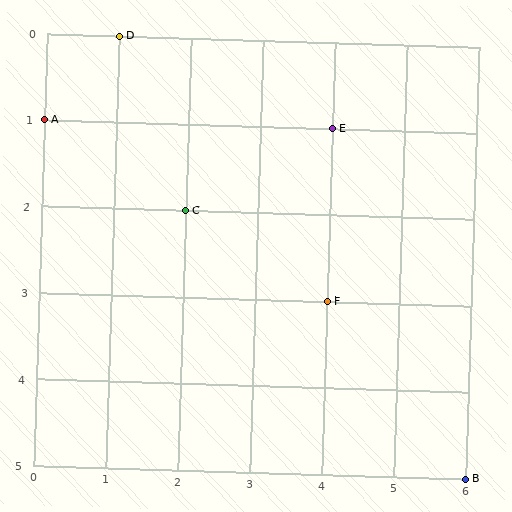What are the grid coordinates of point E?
Point E is at grid coordinates (4, 1).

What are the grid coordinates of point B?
Point B is at grid coordinates (6, 5).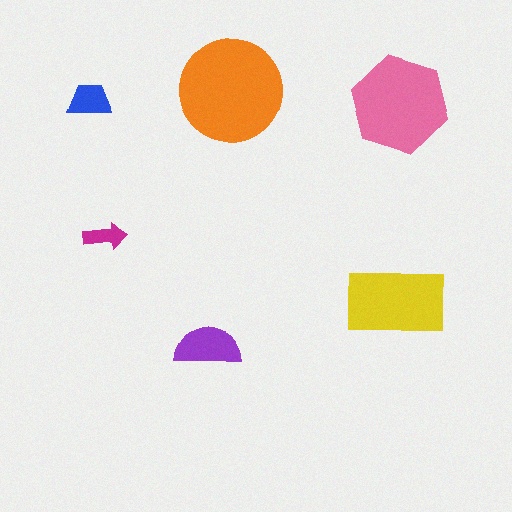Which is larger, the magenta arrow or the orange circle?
The orange circle.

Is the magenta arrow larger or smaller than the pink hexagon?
Smaller.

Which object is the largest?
The orange circle.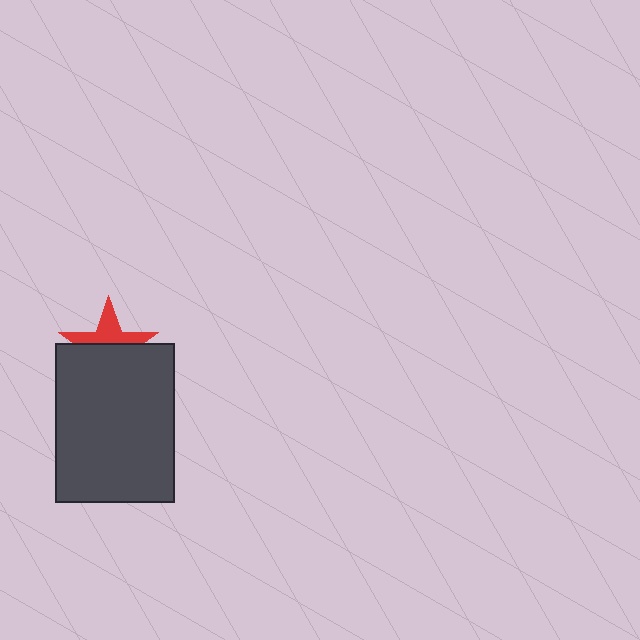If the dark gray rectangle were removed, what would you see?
You would see the complete red star.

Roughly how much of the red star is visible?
About half of it is visible (roughly 45%).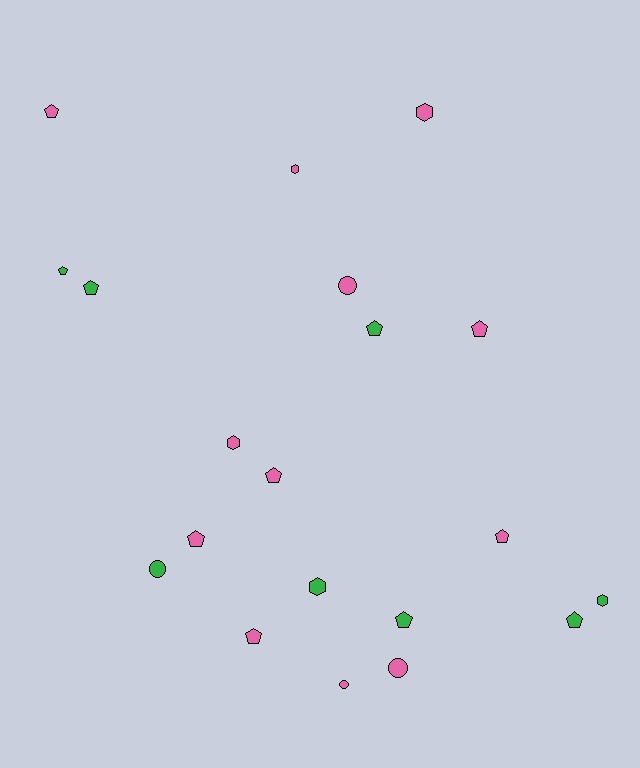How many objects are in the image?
There are 20 objects.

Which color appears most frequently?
Pink, with 12 objects.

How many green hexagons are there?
There are 2 green hexagons.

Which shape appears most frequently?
Pentagon, with 11 objects.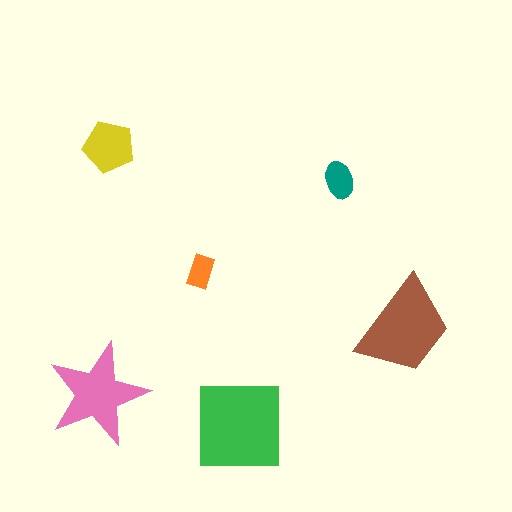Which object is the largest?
The green square.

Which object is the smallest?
The orange rectangle.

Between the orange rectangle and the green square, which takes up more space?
The green square.